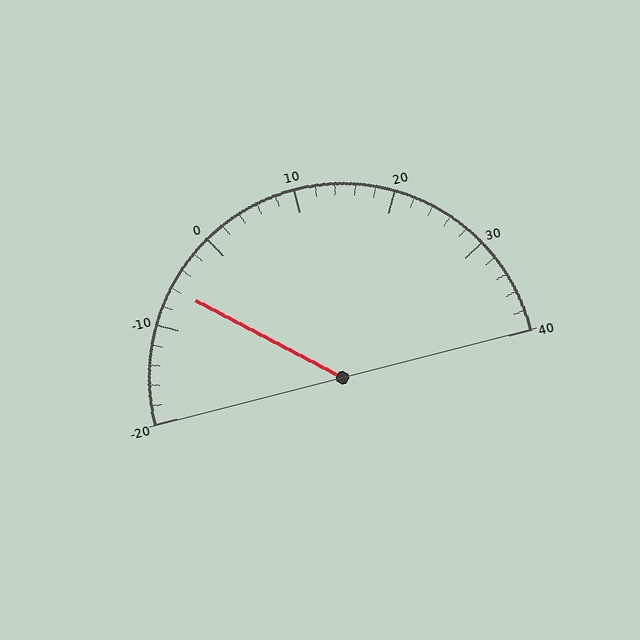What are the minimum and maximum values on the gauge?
The gauge ranges from -20 to 40.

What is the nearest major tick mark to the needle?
The nearest major tick mark is -10.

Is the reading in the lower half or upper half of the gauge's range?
The reading is in the lower half of the range (-20 to 40).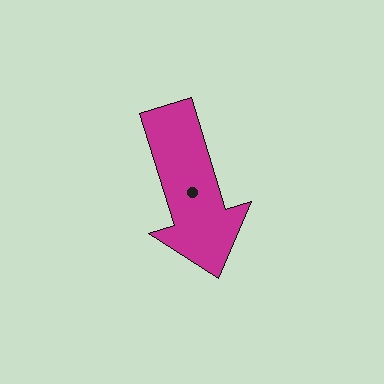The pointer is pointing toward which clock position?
Roughly 5 o'clock.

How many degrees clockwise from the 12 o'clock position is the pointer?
Approximately 163 degrees.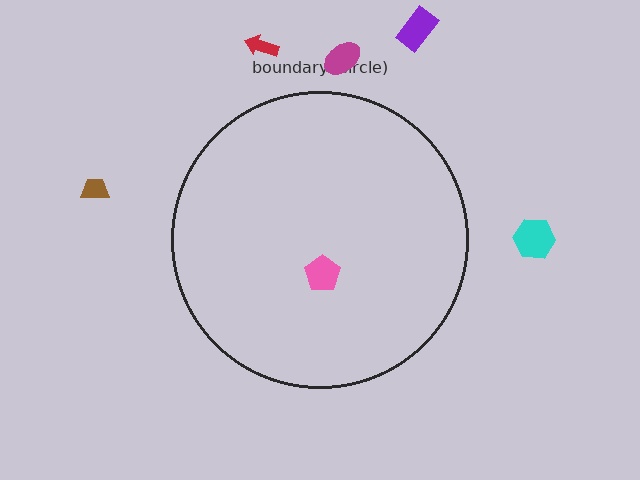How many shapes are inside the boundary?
1 inside, 5 outside.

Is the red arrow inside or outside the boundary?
Outside.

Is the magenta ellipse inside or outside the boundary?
Outside.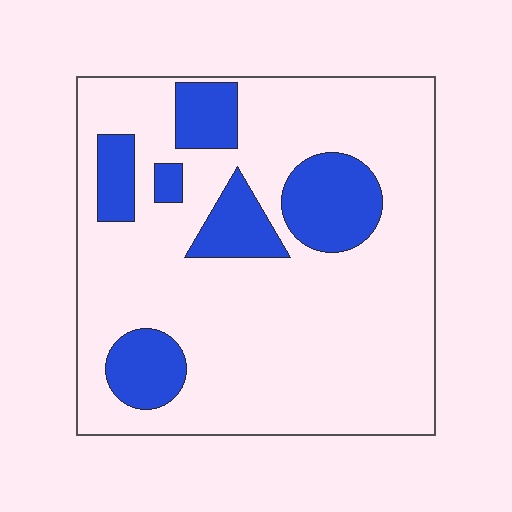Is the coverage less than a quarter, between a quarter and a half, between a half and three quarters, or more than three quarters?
Less than a quarter.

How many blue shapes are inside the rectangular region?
6.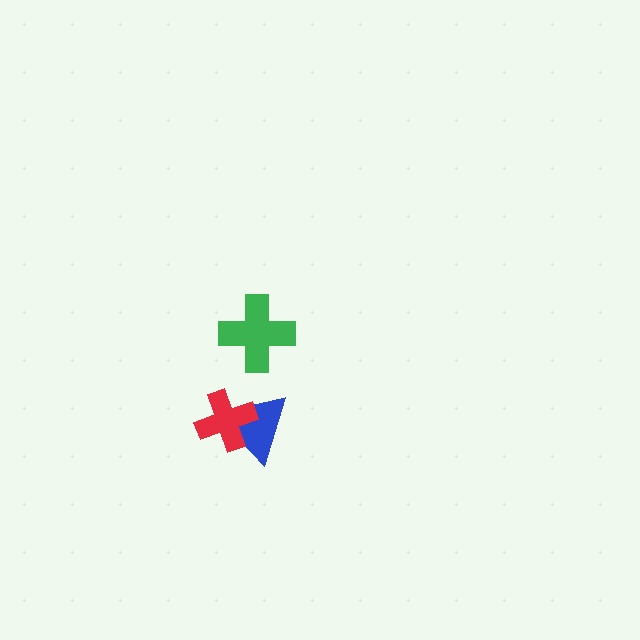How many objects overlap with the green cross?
0 objects overlap with the green cross.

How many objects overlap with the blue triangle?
1 object overlaps with the blue triangle.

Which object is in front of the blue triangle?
The red cross is in front of the blue triangle.